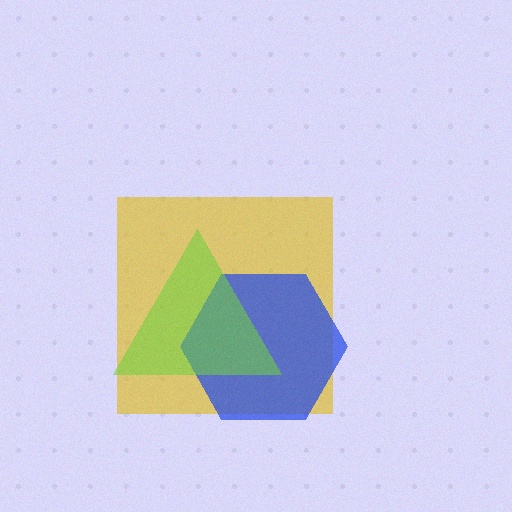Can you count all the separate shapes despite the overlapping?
Yes, there are 3 separate shapes.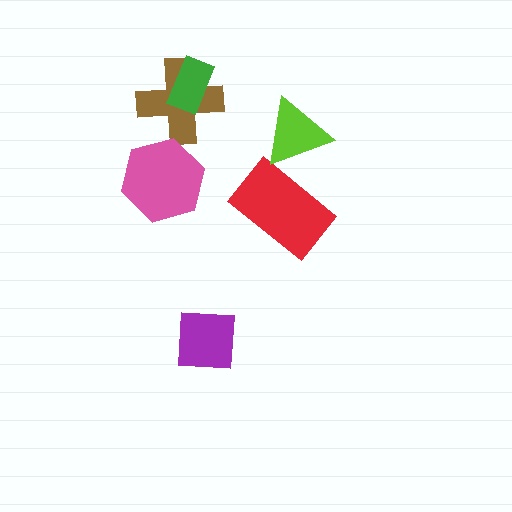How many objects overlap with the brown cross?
1 object overlaps with the brown cross.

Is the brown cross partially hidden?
Yes, it is partially covered by another shape.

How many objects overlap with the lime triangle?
1 object overlaps with the lime triangle.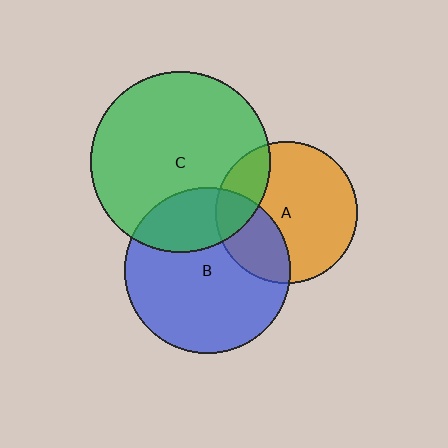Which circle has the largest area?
Circle C (green).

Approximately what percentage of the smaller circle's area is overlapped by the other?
Approximately 20%.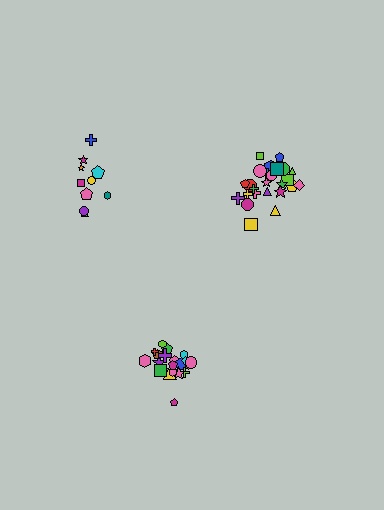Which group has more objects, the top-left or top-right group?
The top-right group.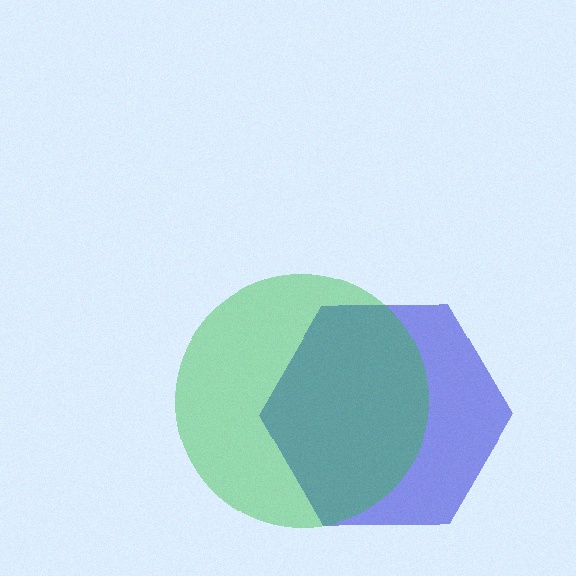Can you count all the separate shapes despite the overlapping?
Yes, there are 2 separate shapes.